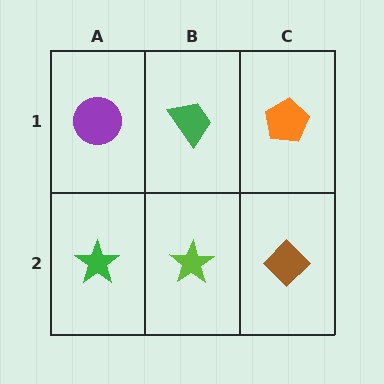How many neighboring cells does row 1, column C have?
2.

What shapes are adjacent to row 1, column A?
A green star (row 2, column A), a green trapezoid (row 1, column B).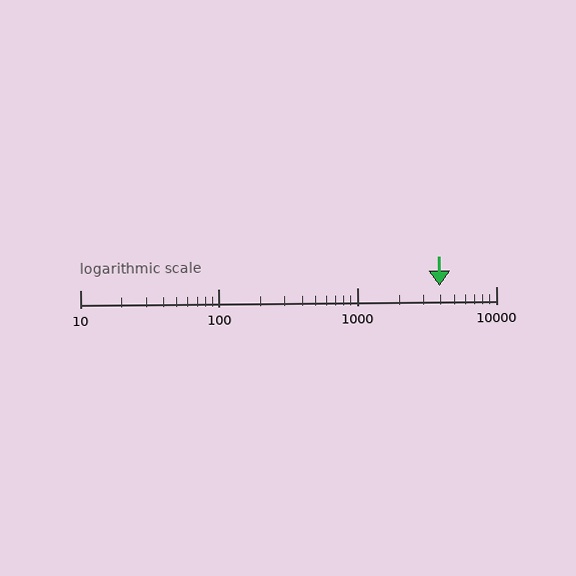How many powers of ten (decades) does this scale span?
The scale spans 3 decades, from 10 to 10000.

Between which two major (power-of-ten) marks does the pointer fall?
The pointer is between 1000 and 10000.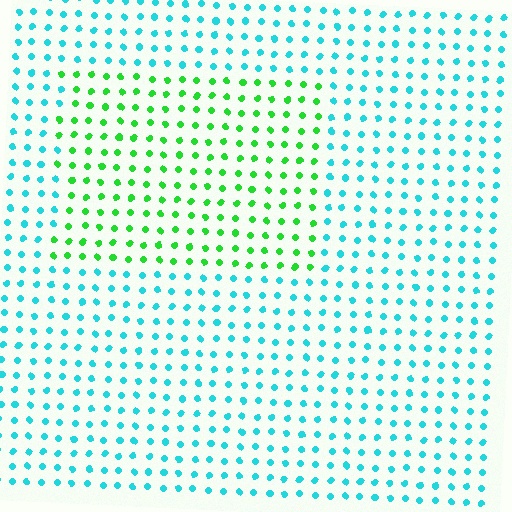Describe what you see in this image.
The image is filled with small cyan elements in a uniform arrangement. A rectangle-shaped region is visible where the elements are tinted to a slightly different hue, forming a subtle color boundary.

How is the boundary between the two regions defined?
The boundary is defined purely by a slight shift in hue (about 57 degrees). Spacing, size, and orientation are identical on both sides.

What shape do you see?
I see a rectangle.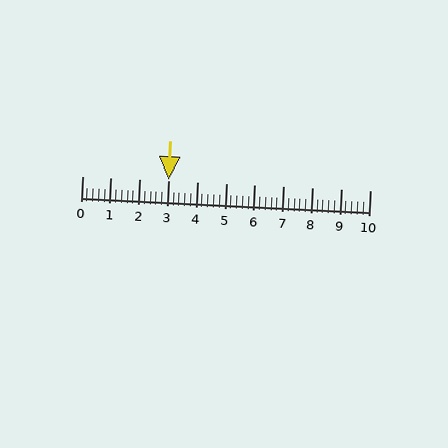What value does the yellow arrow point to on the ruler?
The yellow arrow points to approximately 3.0.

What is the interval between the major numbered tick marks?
The major tick marks are spaced 1 units apart.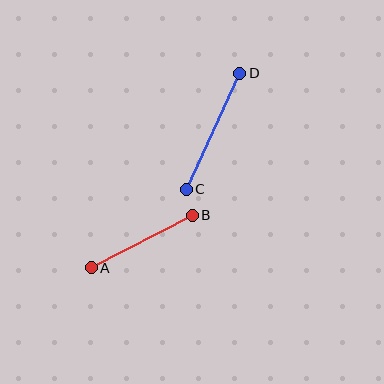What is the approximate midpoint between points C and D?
The midpoint is at approximately (213, 131) pixels.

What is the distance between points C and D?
The distance is approximately 128 pixels.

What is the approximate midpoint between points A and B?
The midpoint is at approximately (142, 241) pixels.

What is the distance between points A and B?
The distance is approximately 114 pixels.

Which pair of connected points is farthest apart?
Points C and D are farthest apart.